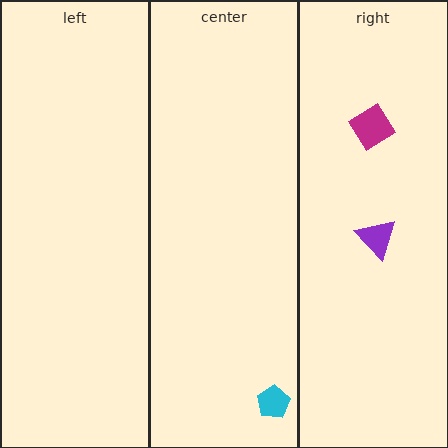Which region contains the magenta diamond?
The right region.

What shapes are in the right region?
The purple triangle, the magenta diamond.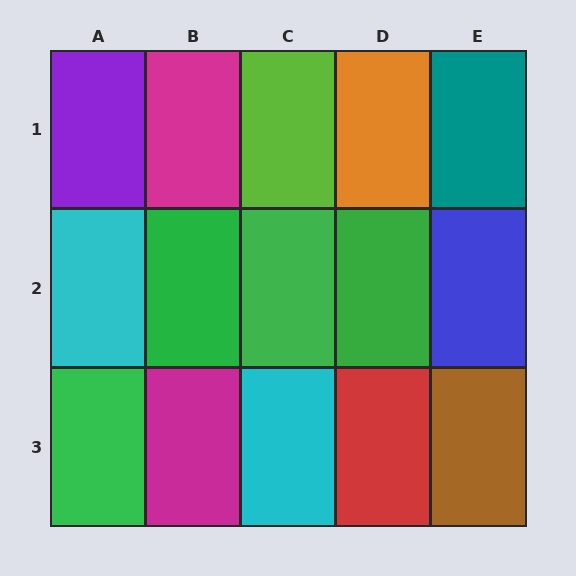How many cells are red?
1 cell is red.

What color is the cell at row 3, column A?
Green.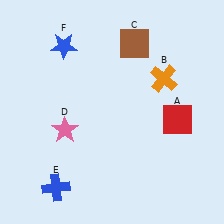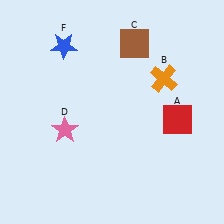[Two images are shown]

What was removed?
The blue cross (E) was removed in Image 2.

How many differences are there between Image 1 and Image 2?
There is 1 difference between the two images.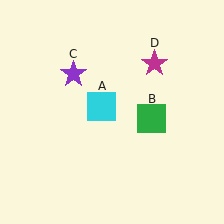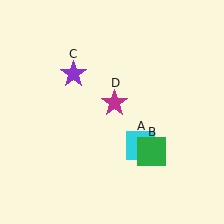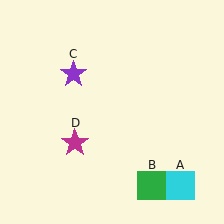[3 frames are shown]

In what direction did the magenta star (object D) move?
The magenta star (object D) moved down and to the left.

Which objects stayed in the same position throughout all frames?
Purple star (object C) remained stationary.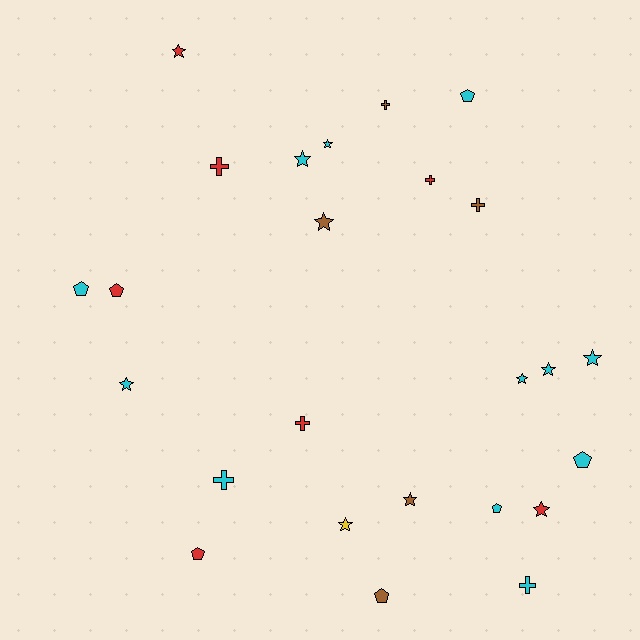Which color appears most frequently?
Cyan, with 12 objects.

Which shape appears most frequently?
Star, with 11 objects.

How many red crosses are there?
There are 3 red crosses.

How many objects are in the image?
There are 25 objects.